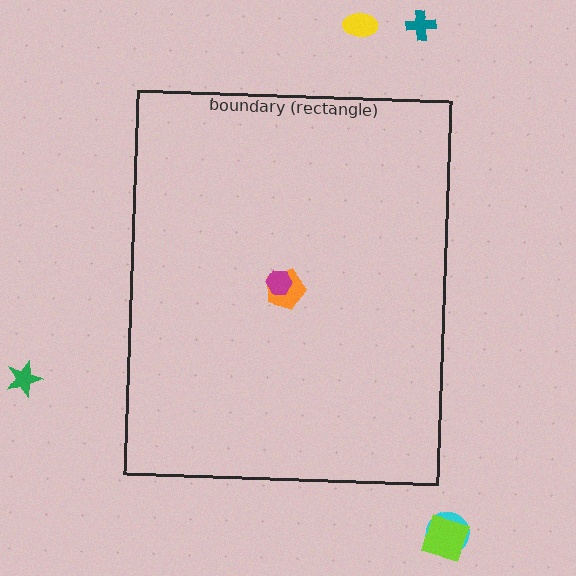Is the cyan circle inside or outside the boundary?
Outside.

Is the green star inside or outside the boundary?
Outside.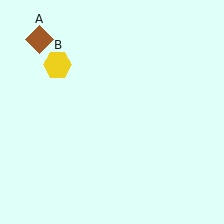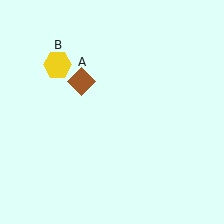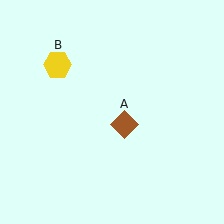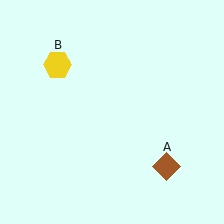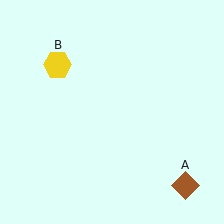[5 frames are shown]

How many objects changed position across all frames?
1 object changed position: brown diamond (object A).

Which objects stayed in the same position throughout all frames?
Yellow hexagon (object B) remained stationary.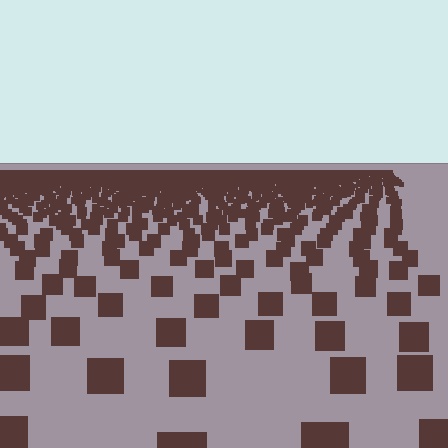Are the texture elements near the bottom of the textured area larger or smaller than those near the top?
Larger. Near the bottom, elements are closer to the viewer and appear at a bigger on-screen size.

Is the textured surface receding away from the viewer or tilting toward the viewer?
The surface is receding away from the viewer. Texture elements get smaller and denser toward the top.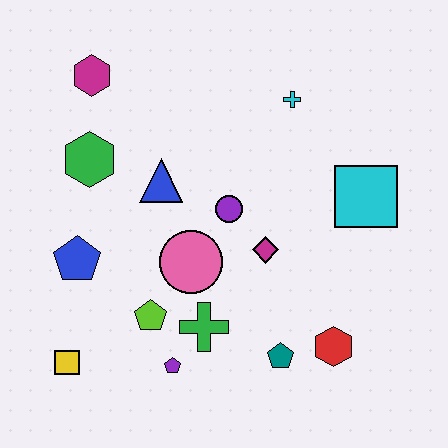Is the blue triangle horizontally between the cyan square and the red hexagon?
No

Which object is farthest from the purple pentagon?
The magenta hexagon is farthest from the purple pentagon.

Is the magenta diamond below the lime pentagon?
No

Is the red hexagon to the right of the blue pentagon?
Yes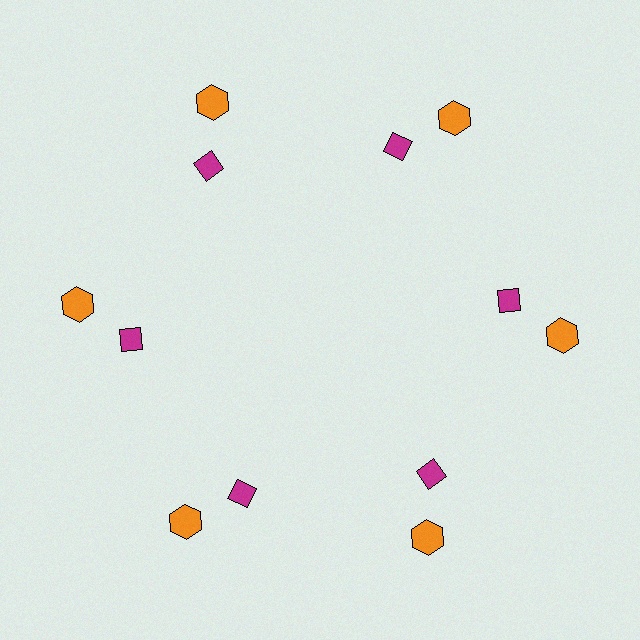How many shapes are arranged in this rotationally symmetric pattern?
There are 12 shapes, arranged in 6 groups of 2.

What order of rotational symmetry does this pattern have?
This pattern has 6-fold rotational symmetry.